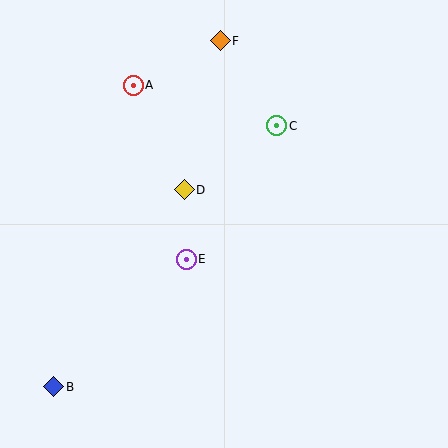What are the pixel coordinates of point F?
Point F is at (220, 41).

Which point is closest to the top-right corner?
Point C is closest to the top-right corner.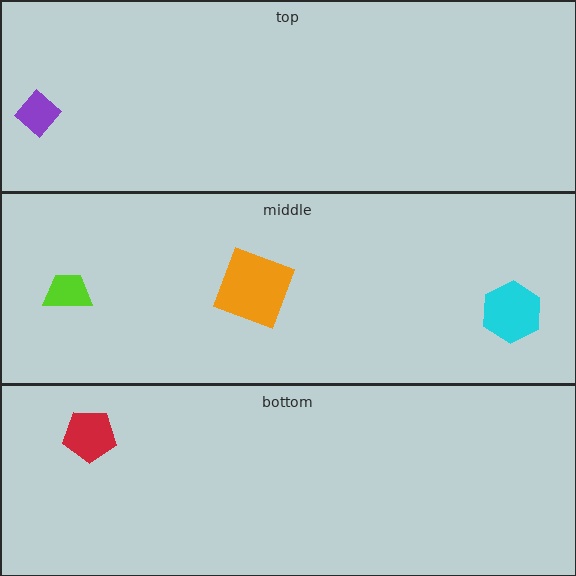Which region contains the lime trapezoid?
The middle region.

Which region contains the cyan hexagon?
The middle region.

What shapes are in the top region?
The purple diamond.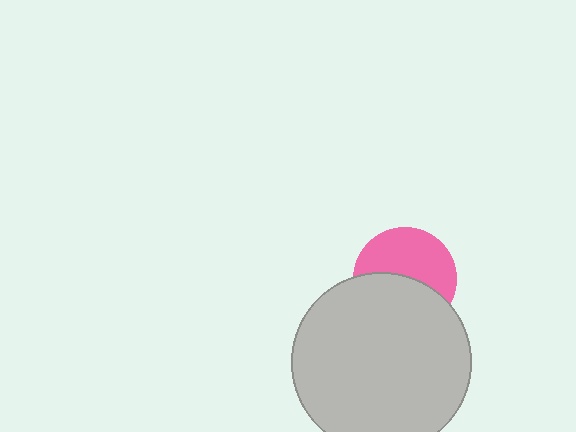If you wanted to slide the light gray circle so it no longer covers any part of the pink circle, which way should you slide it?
Slide it down — that is the most direct way to separate the two shapes.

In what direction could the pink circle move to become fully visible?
The pink circle could move up. That would shift it out from behind the light gray circle entirely.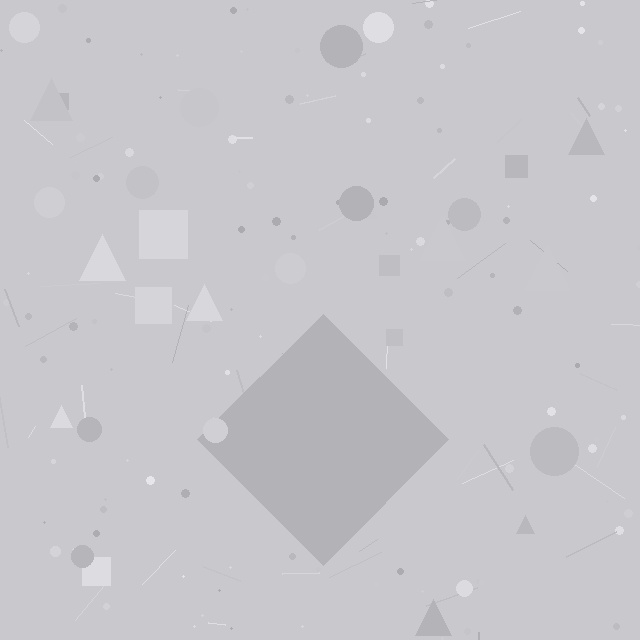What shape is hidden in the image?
A diamond is hidden in the image.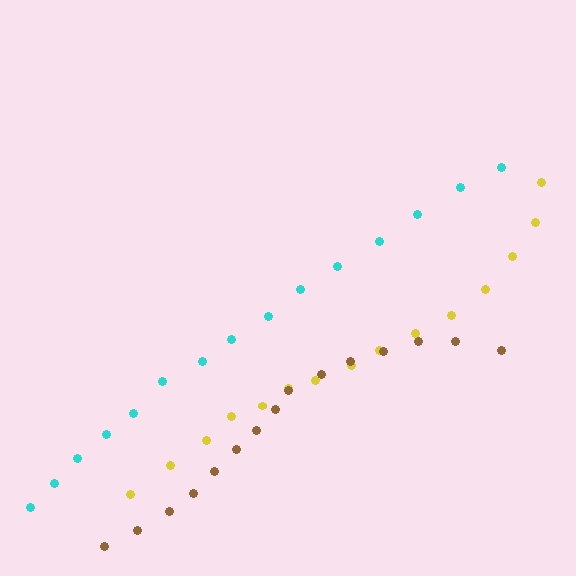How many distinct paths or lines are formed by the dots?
There are 3 distinct paths.